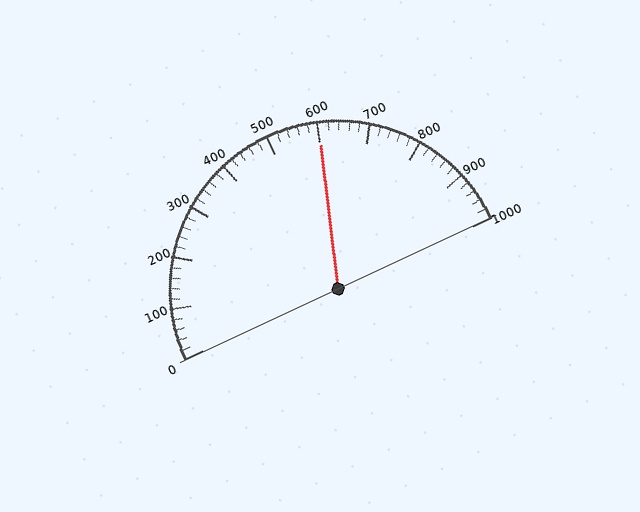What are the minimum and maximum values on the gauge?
The gauge ranges from 0 to 1000.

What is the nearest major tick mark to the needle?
The nearest major tick mark is 600.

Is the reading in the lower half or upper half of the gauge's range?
The reading is in the upper half of the range (0 to 1000).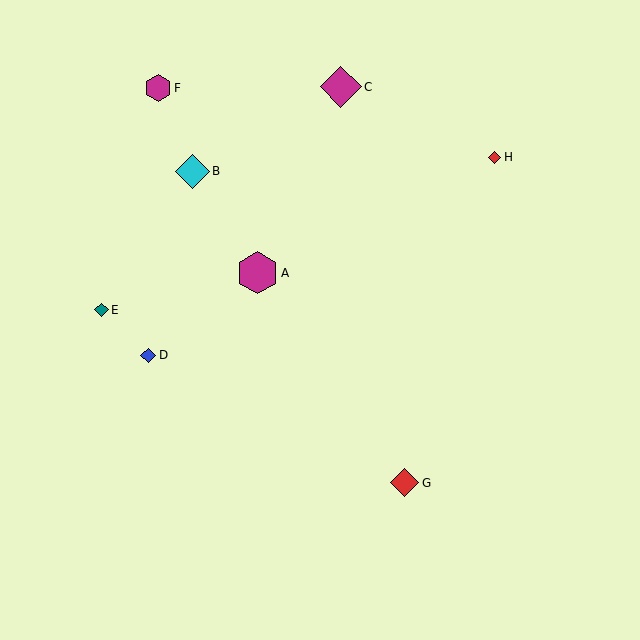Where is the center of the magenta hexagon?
The center of the magenta hexagon is at (158, 88).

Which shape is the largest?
The magenta hexagon (labeled A) is the largest.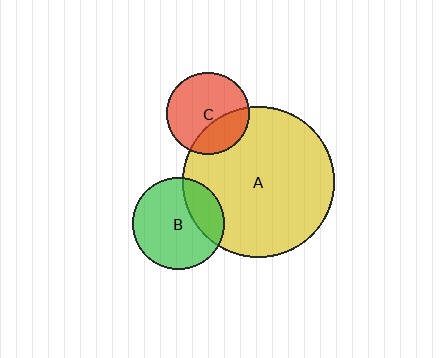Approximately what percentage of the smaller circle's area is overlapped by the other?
Approximately 25%.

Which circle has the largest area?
Circle A (yellow).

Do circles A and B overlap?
Yes.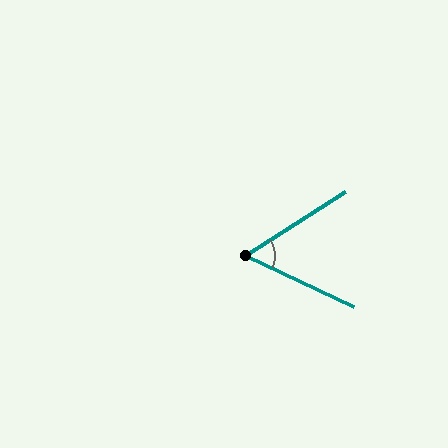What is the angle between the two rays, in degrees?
Approximately 58 degrees.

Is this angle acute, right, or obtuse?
It is acute.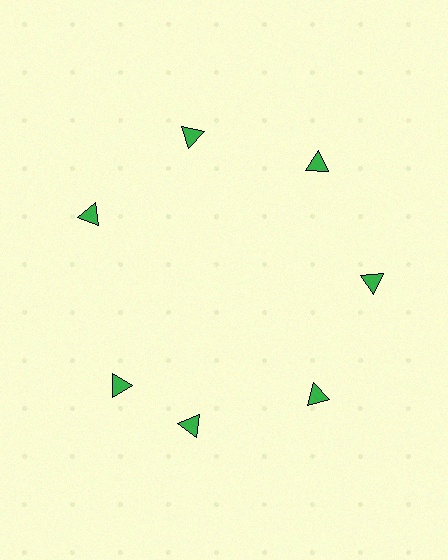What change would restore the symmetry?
The symmetry would be restored by rotating it back into even spacing with its neighbors so that all 7 triangles sit at equal angles and equal distance from the center.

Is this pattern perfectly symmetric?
No. The 7 green triangles are arranged in a ring, but one element near the 8 o'clock position is rotated out of alignment along the ring, breaking the 7-fold rotational symmetry.